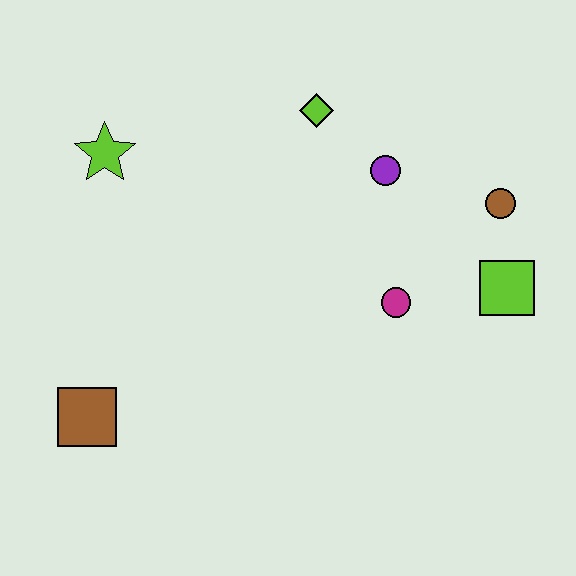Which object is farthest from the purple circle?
The brown square is farthest from the purple circle.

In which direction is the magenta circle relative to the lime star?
The magenta circle is to the right of the lime star.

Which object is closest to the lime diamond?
The purple circle is closest to the lime diamond.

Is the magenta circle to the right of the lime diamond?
Yes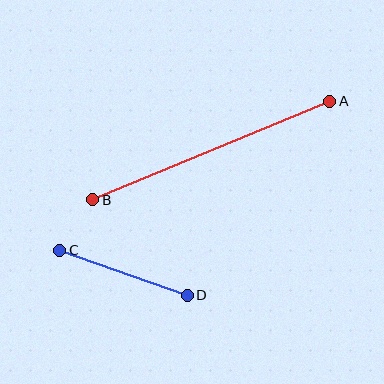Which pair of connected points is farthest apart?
Points A and B are farthest apart.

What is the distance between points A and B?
The distance is approximately 257 pixels.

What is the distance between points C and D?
The distance is approximately 135 pixels.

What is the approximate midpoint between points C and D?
The midpoint is at approximately (123, 273) pixels.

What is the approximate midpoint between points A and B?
The midpoint is at approximately (211, 150) pixels.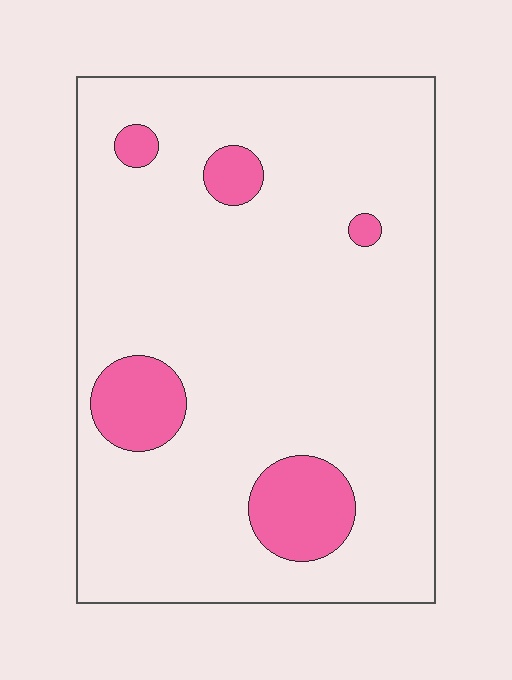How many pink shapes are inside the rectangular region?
5.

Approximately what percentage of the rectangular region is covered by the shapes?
Approximately 10%.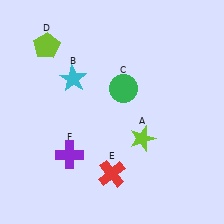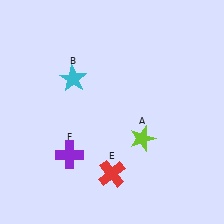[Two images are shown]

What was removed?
The green circle (C), the lime pentagon (D) were removed in Image 2.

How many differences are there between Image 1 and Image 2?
There are 2 differences between the two images.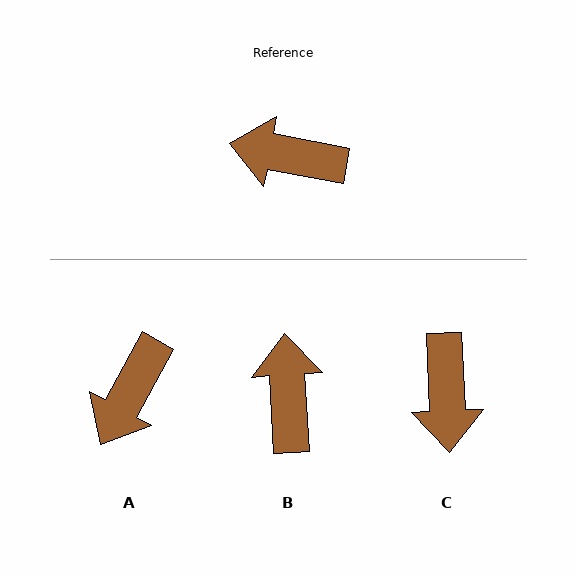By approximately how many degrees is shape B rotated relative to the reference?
Approximately 76 degrees clockwise.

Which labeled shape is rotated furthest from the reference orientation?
C, about 103 degrees away.